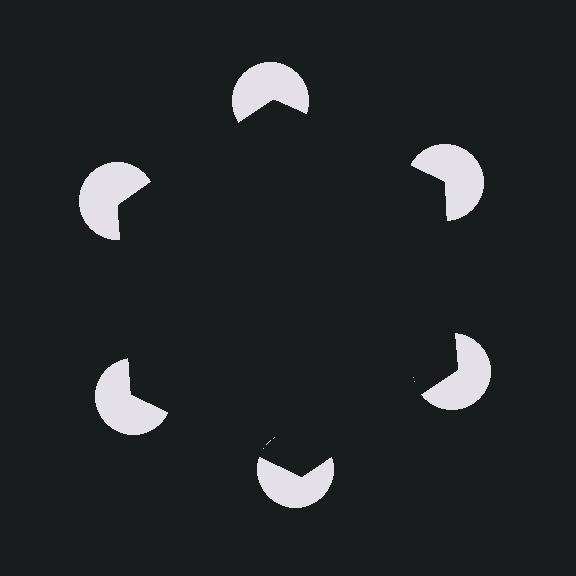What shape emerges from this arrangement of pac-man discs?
An illusory hexagon — its edges are inferred from the aligned wedge cuts in the pac-man discs, not physically drawn.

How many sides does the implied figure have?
6 sides.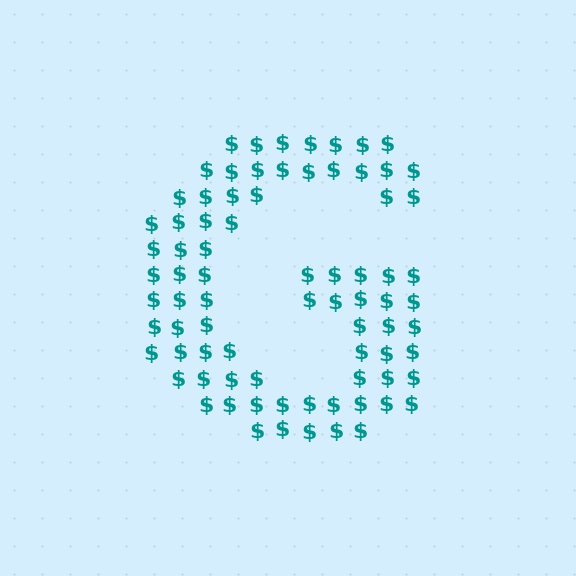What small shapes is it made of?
It is made of small dollar signs.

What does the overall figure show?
The overall figure shows the letter G.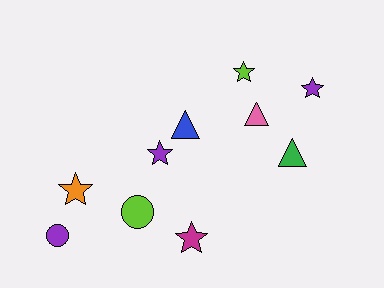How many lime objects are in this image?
There are 2 lime objects.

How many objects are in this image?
There are 10 objects.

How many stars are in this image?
There are 5 stars.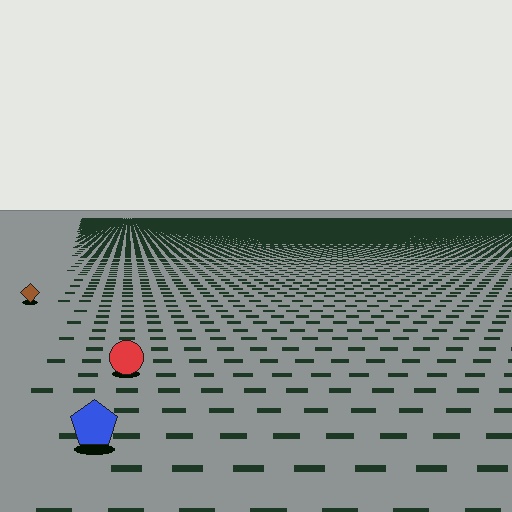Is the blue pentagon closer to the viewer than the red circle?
Yes. The blue pentagon is closer — you can tell from the texture gradient: the ground texture is coarser near it.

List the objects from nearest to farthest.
From nearest to farthest: the blue pentagon, the red circle, the brown diamond.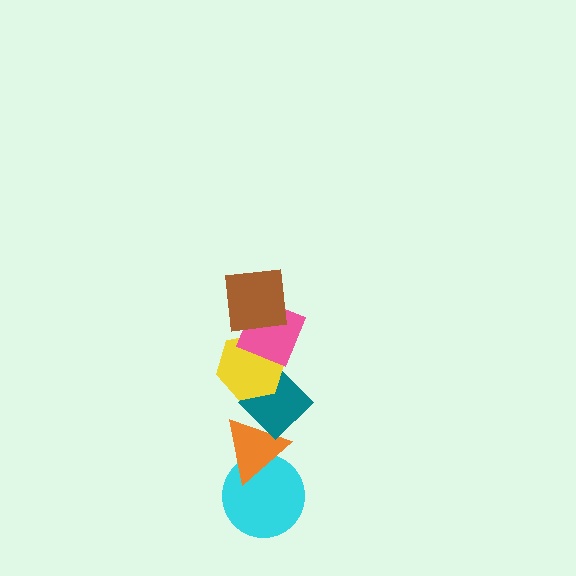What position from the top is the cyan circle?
The cyan circle is 6th from the top.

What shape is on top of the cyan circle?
The orange triangle is on top of the cyan circle.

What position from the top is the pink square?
The pink square is 2nd from the top.